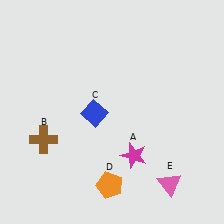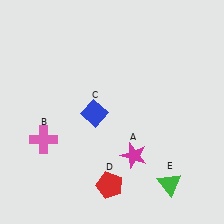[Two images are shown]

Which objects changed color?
B changed from brown to pink. D changed from orange to red. E changed from pink to green.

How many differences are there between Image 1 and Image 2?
There are 3 differences between the two images.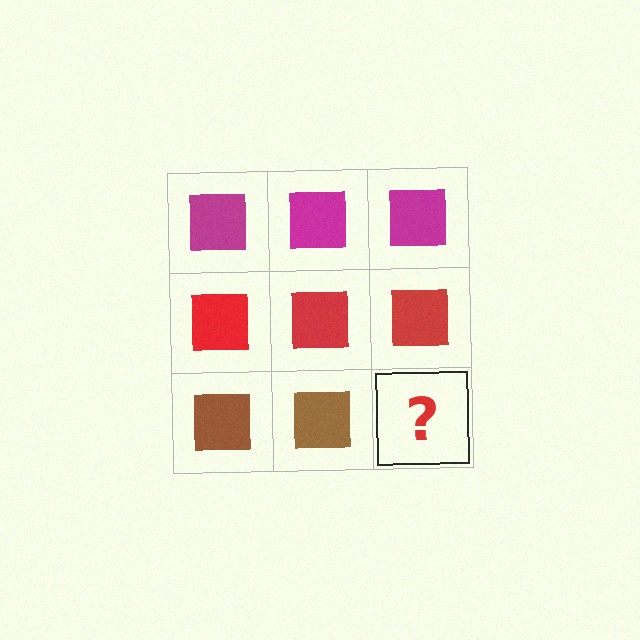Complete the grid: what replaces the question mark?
The question mark should be replaced with a brown square.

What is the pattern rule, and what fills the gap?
The rule is that each row has a consistent color. The gap should be filled with a brown square.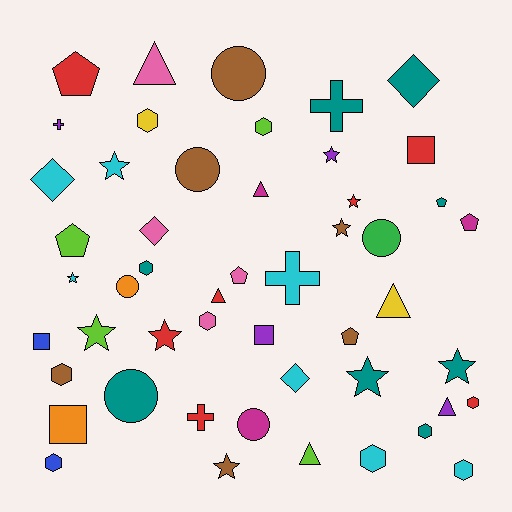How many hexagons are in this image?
There are 10 hexagons.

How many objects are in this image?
There are 50 objects.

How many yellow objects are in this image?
There are 2 yellow objects.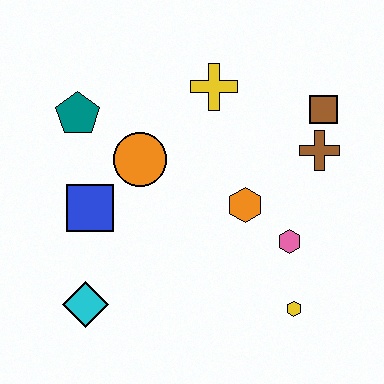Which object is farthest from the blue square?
The brown square is farthest from the blue square.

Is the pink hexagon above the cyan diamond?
Yes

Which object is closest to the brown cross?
The brown square is closest to the brown cross.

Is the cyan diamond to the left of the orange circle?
Yes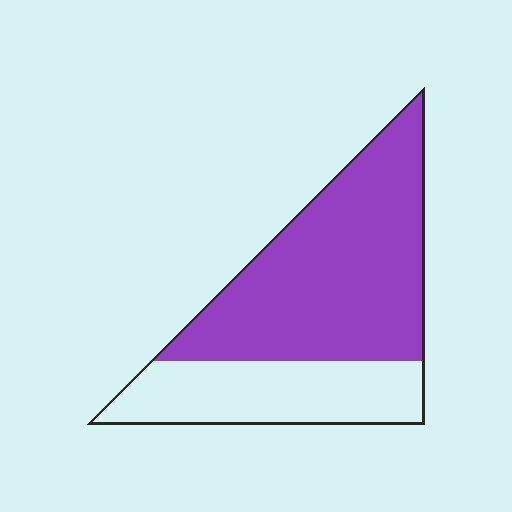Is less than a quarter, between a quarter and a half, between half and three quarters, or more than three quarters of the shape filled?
Between half and three quarters.